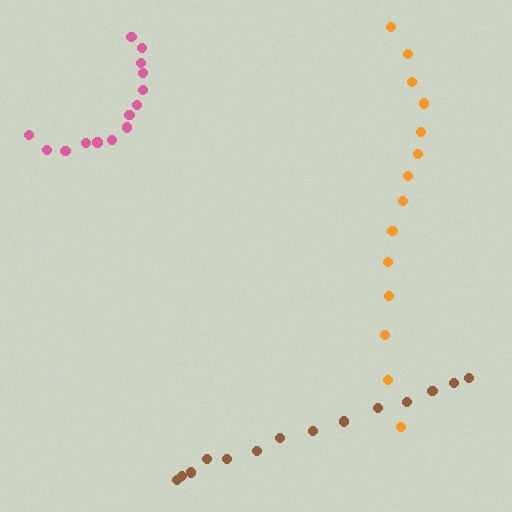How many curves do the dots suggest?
There are 3 distinct paths.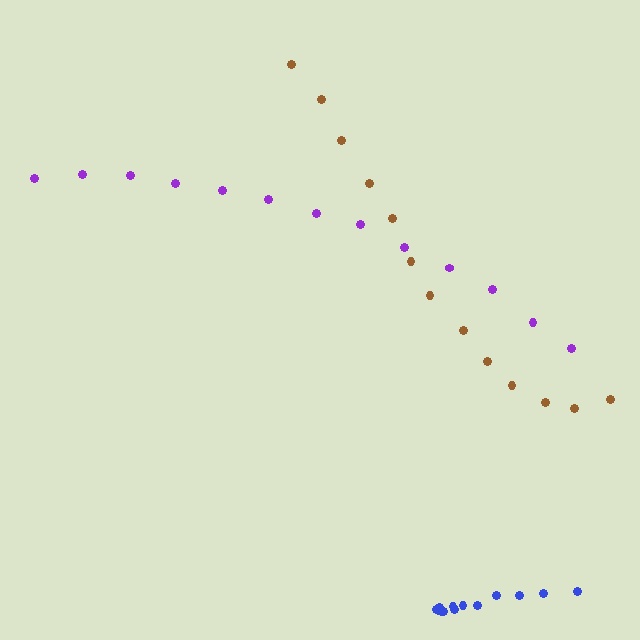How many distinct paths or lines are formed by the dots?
There are 3 distinct paths.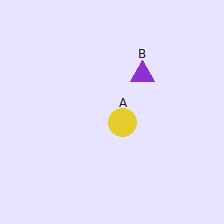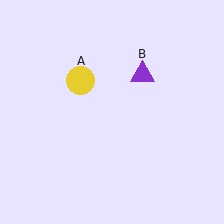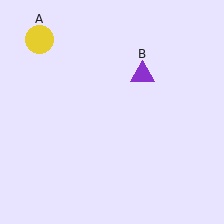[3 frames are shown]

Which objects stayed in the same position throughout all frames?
Purple triangle (object B) remained stationary.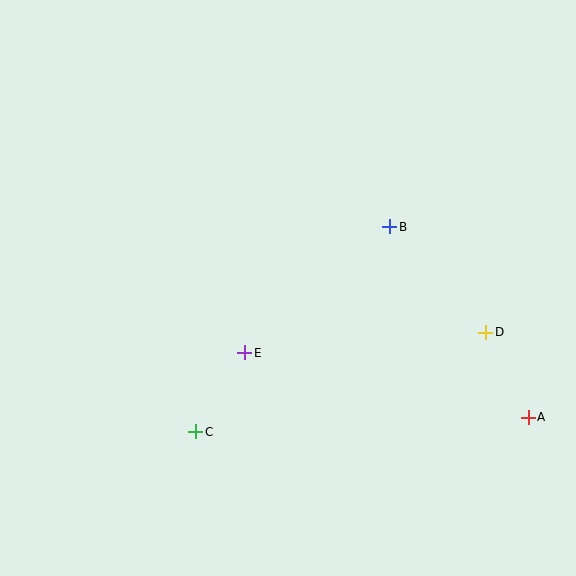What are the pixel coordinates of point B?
Point B is at (390, 227).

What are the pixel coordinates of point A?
Point A is at (528, 417).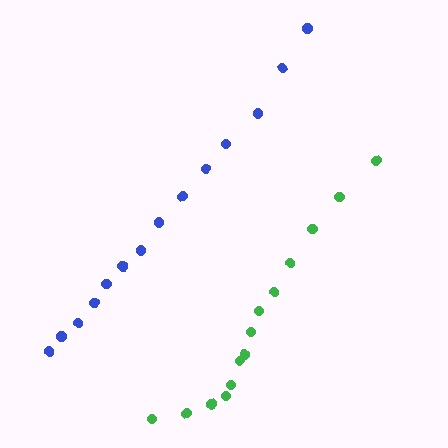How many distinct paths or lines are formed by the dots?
There are 2 distinct paths.